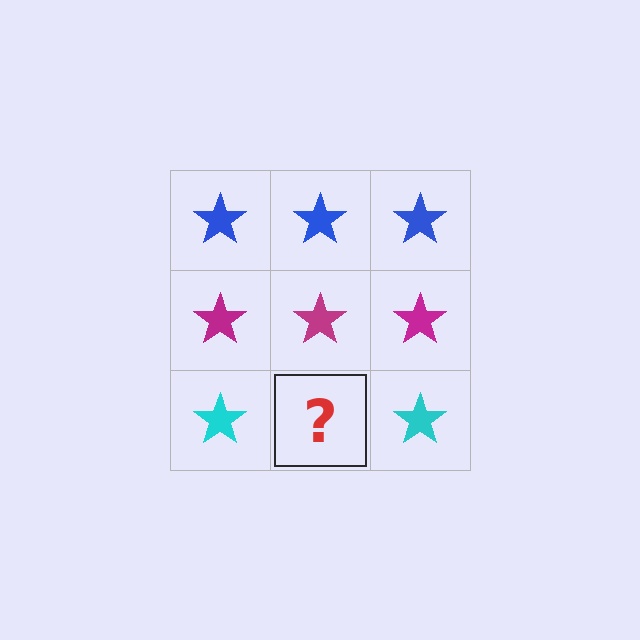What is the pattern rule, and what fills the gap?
The rule is that each row has a consistent color. The gap should be filled with a cyan star.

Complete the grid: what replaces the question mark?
The question mark should be replaced with a cyan star.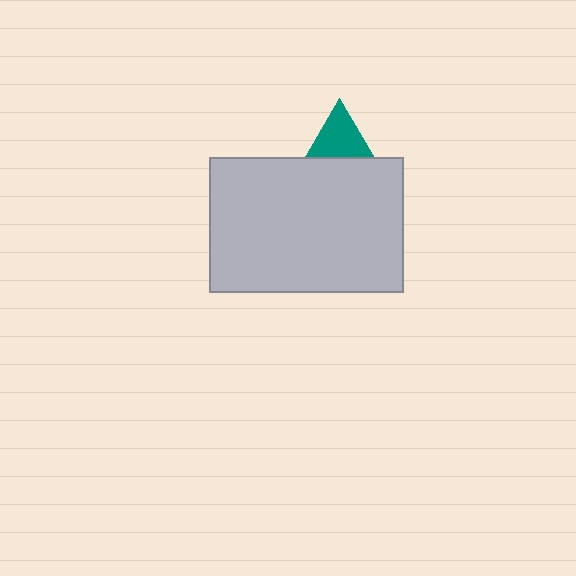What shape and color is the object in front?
The object in front is a light gray rectangle.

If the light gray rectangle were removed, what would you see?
You would see the complete teal triangle.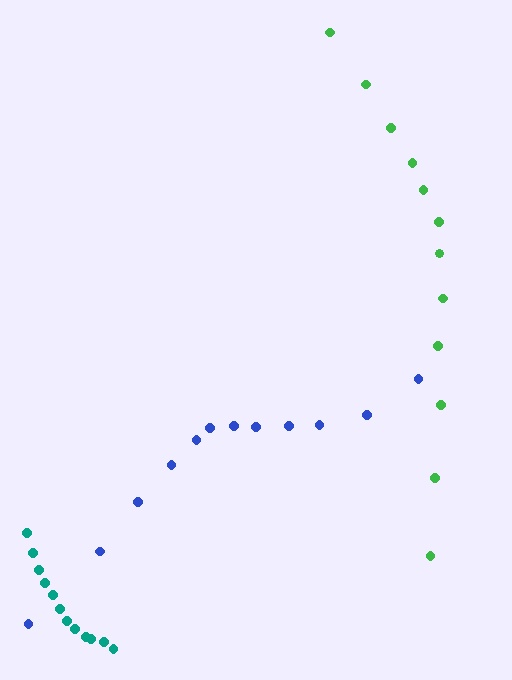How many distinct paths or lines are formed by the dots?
There are 3 distinct paths.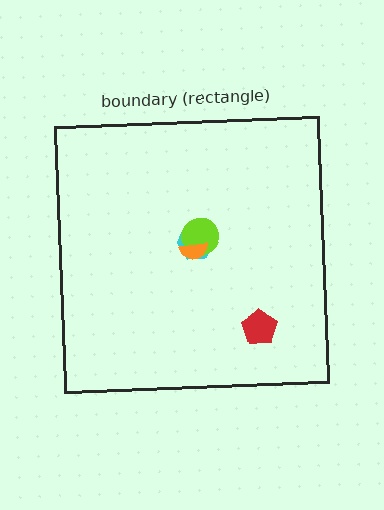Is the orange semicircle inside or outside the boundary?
Inside.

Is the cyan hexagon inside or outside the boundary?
Inside.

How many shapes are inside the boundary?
4 inside, 0 outside.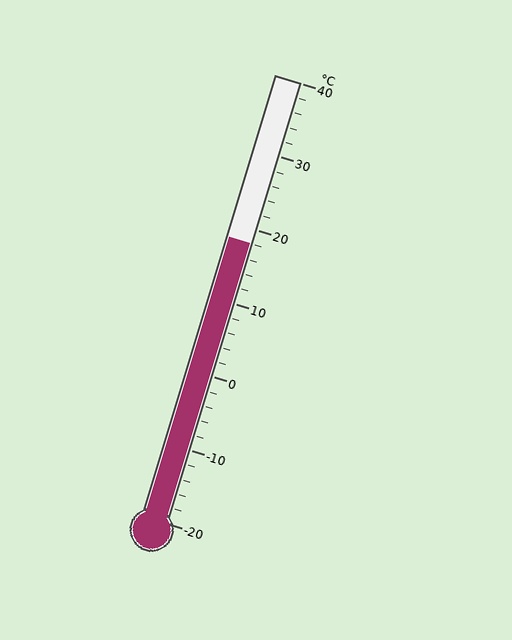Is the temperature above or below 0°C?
The temperature is above 0°C.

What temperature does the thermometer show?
The thermometer shows approximately 18°C.